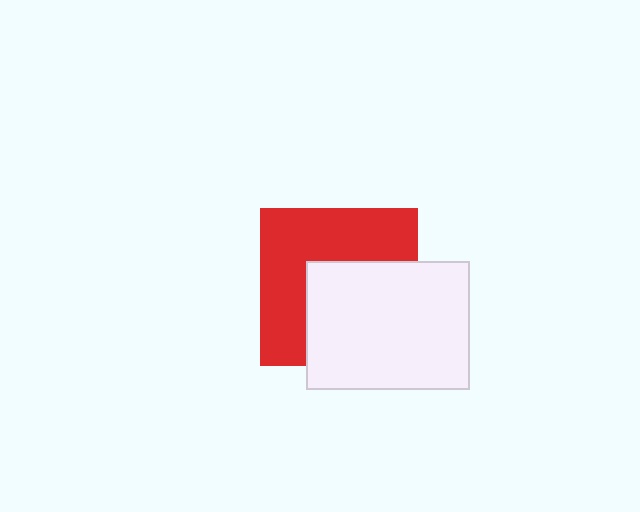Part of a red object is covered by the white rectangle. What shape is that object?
It is a square.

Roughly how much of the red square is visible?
About half of it is visible (roughly 53%).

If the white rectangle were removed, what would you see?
You would see the complete red square.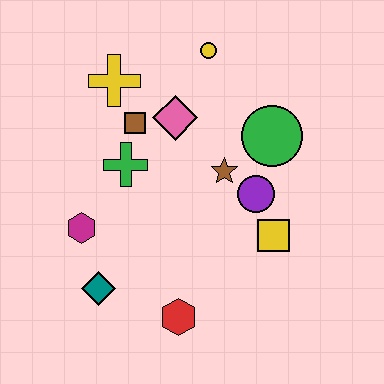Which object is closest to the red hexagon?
The teal diamond is closest to the red hexagon.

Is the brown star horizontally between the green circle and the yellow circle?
Yes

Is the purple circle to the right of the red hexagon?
Yes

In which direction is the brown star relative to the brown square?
The brown star is to the right of the brown square.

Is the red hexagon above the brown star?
No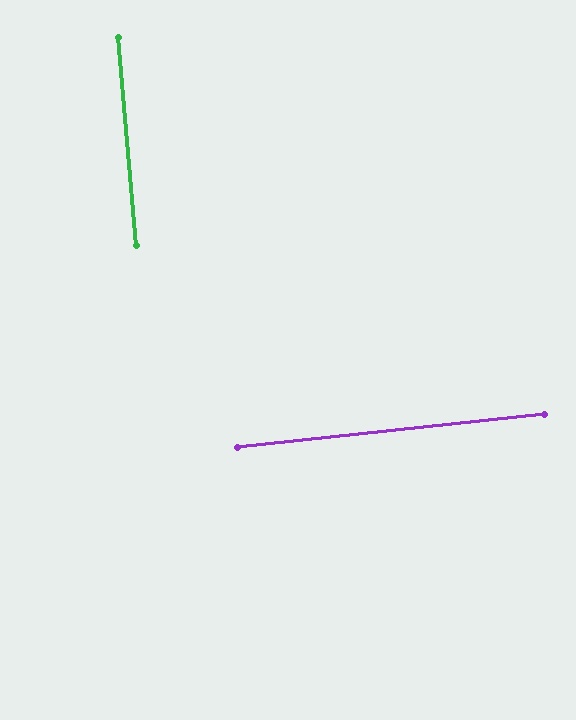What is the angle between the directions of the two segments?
Approximately 89 degrees.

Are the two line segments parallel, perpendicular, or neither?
Perpendicular — they meet at approximately 89°.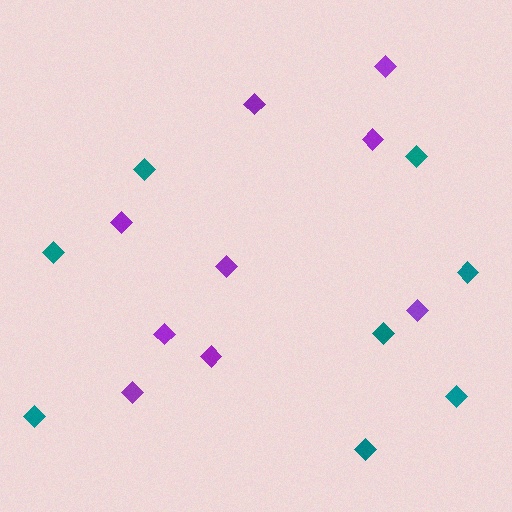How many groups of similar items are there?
There are 2 groups: one group of purple diamonds (9) and one group of teal diamonds (8).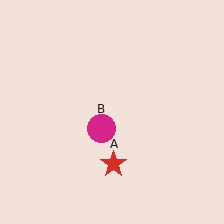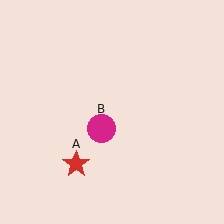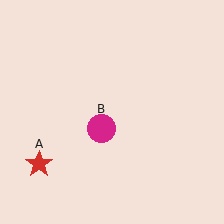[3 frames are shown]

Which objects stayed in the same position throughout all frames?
Magenta circle (object B) remained stationary.